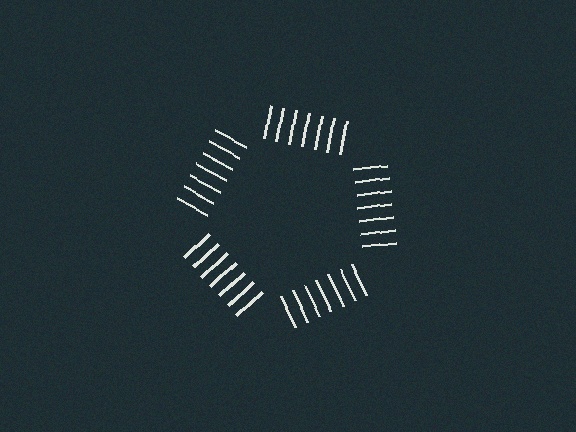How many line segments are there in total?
35 — 7 along each of the 5 edges.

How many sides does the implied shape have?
5 sides — the line-ends trace a pentagon.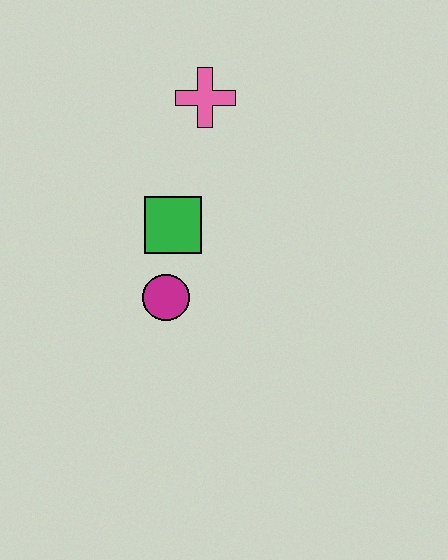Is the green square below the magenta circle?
No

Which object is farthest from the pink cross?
The magenta circle is farthest from the pink cross.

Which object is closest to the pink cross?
The green square is closest to the pink cross.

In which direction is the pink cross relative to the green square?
The pink cross is above the green square.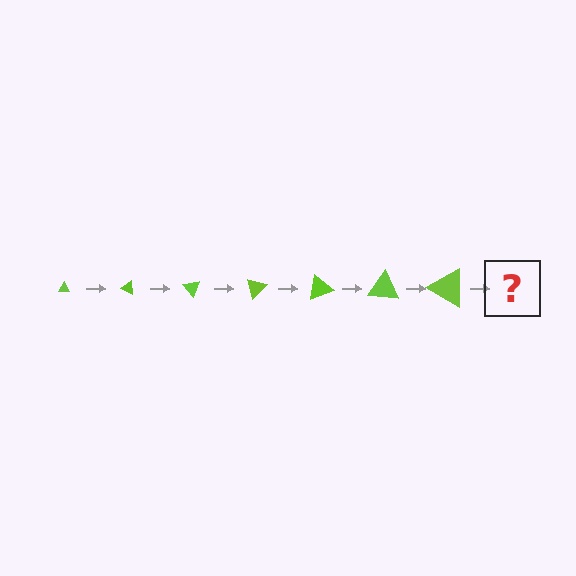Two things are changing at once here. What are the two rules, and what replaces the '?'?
The two rules are that the triangle grows larger each step and it rotates 25 degrees each step. The '?' should be a triangle, larger than the previous one and rotated 175 degrees from the start.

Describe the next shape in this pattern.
It should be a triangle, larger than the previous one and rotated 175 degrees from the start.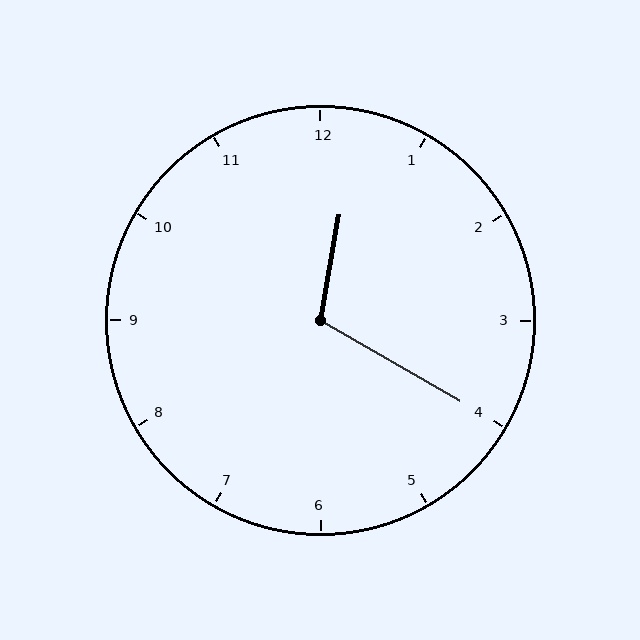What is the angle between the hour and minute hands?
Approximately 110 degrees.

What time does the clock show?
12:20.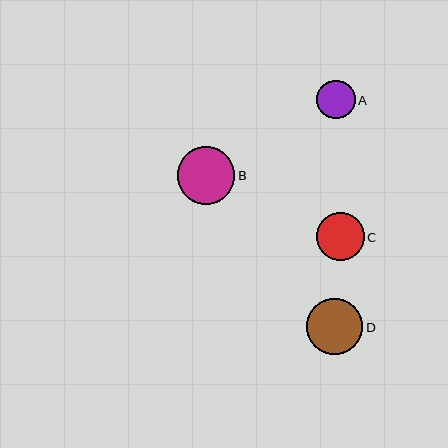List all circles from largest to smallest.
From largest to smallest: B, D, C, A.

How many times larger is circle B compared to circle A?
Circle B is approximately 1.5 times the size of circle A.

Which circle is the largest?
Circle B is the largest with a size of approximately 58 pixels.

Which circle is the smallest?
Circle A is the smallest with a size of approximately 38 pixels.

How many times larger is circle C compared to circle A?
Circle C is approximately 1.2 times the size of circle A.